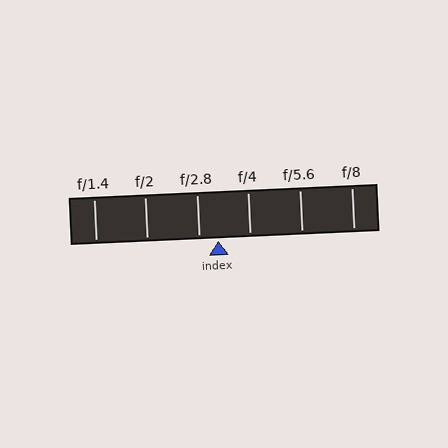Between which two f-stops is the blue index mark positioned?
The index mark is between f/2.8 and f/4.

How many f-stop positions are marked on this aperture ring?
There are 6 f-stop positions marked.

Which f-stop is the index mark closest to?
The index mark is closest to f/2.8.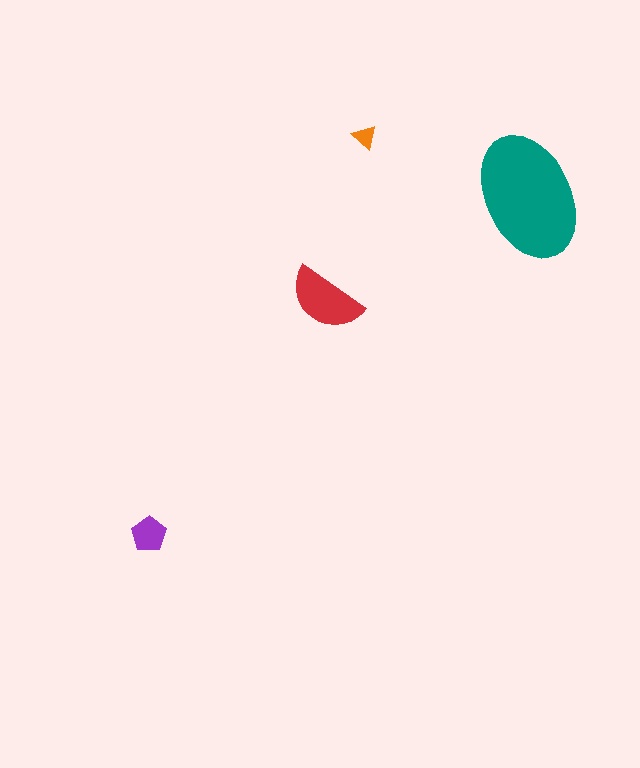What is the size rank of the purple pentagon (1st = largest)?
3rd.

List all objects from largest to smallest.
The teal ellipse, the red semicircle, the purple pentagon, the orange triangle.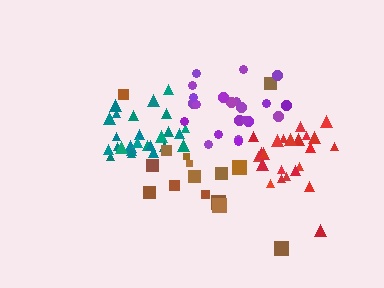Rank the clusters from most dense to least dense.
teal, red, purple, brown.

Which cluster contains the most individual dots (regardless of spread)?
Teal (27).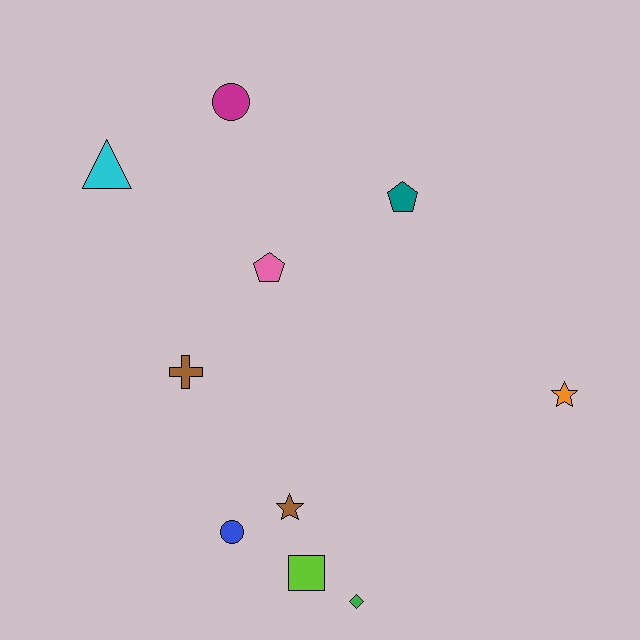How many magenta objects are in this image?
There is 1 magenta object.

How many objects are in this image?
There are 10 objects.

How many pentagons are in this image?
There are 2 pentagons.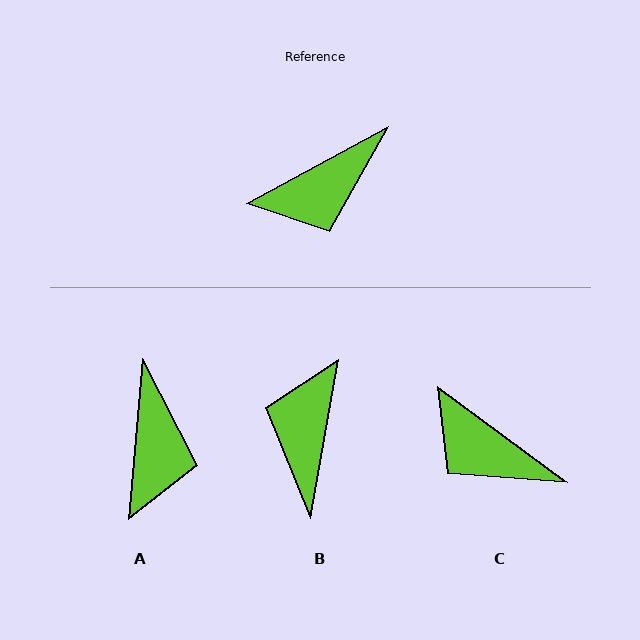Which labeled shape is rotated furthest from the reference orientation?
B, about 128 degrees away.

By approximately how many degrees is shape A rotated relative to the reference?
Approximately 57 degrees counter-clockwise.